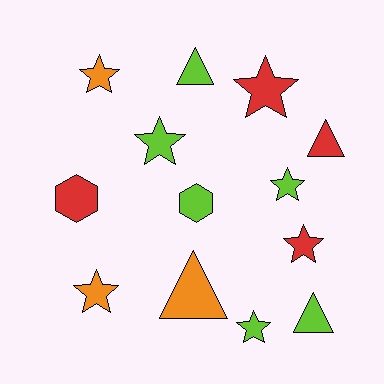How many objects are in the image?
There are 13 objects.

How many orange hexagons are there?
There are no orange hexagons.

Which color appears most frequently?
Lime, with 6 objects.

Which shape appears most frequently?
Star, with 7 objects.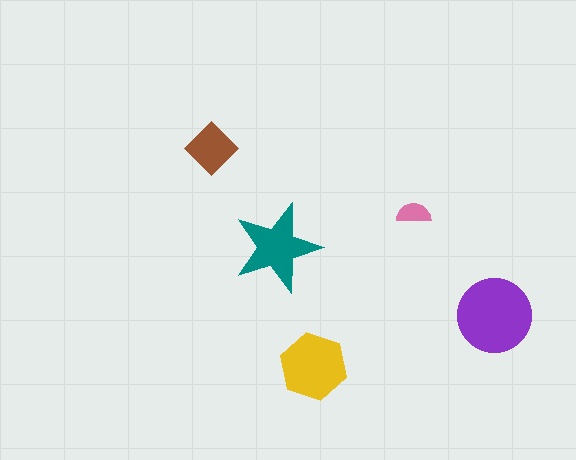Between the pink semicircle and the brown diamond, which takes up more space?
The brown diamond.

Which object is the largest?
The purple circle.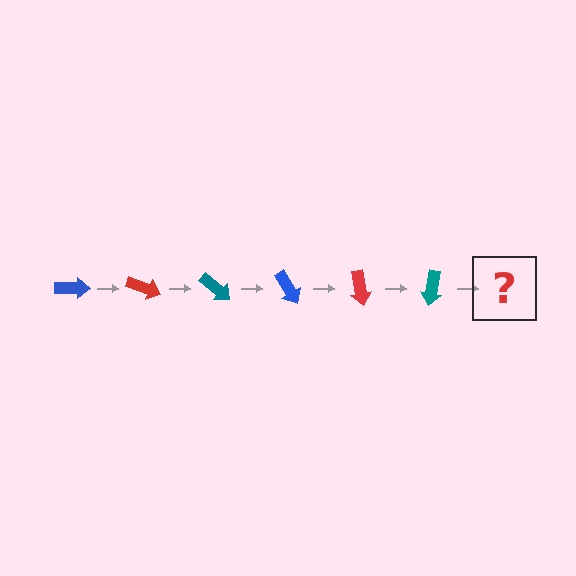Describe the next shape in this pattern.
It should be a blue arrow, rotated 120 degrees from the start.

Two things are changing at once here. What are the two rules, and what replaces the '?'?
The two rules are that it rotates 20 degrees each step and the color cycles through blue, red, and teal. The '?' should be a blue arrow, rotated 120 degrees from the start.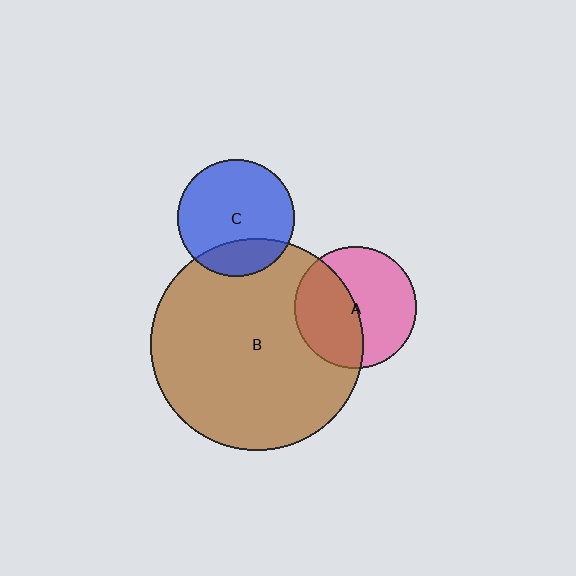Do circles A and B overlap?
Yes.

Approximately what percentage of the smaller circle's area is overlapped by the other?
Approximately 45%.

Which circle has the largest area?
Circle B (brown).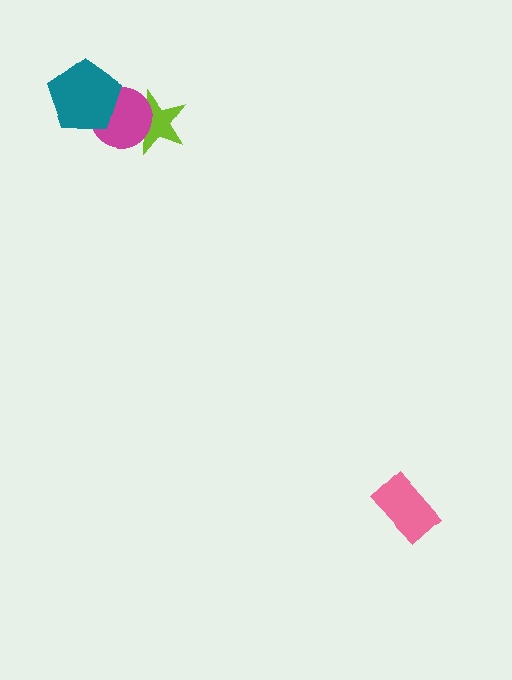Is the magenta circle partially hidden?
Yes, it is partially covered by another shape.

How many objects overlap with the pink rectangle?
0 objects overlap with the pink rectangle.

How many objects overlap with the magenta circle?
2 objects overlap with the magenta circle.